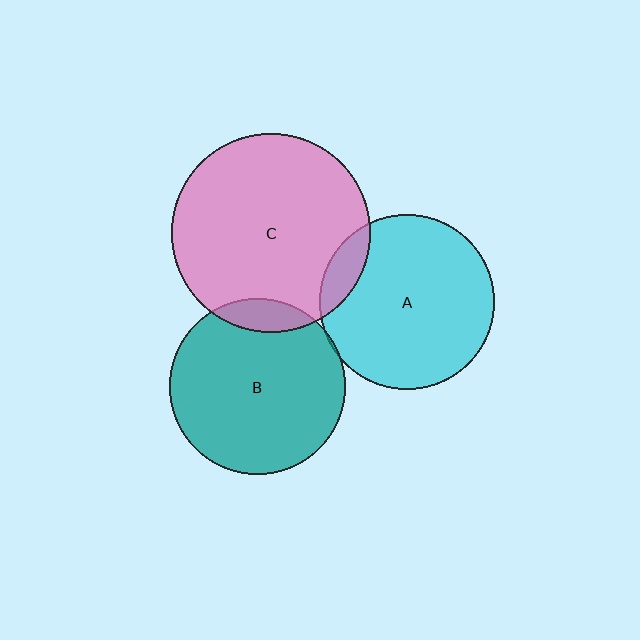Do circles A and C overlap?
Yes.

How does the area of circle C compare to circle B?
Approximately 1.3 times.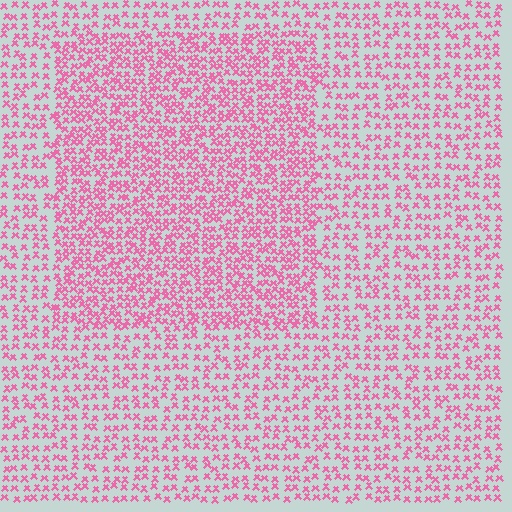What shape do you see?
I see a rectangle.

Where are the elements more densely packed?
The elements are more densely packed inside the rectangle boundary.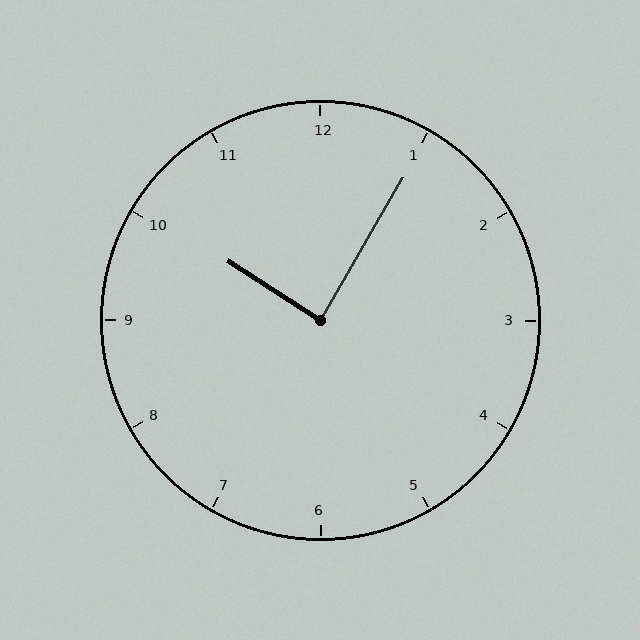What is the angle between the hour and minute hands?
Approximately 88 degrees.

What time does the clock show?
10:05.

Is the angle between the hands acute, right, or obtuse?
It is right.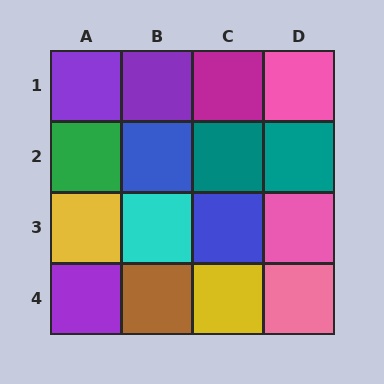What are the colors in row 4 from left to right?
Purple, brown, yellow, pink.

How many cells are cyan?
1 cell is cyan.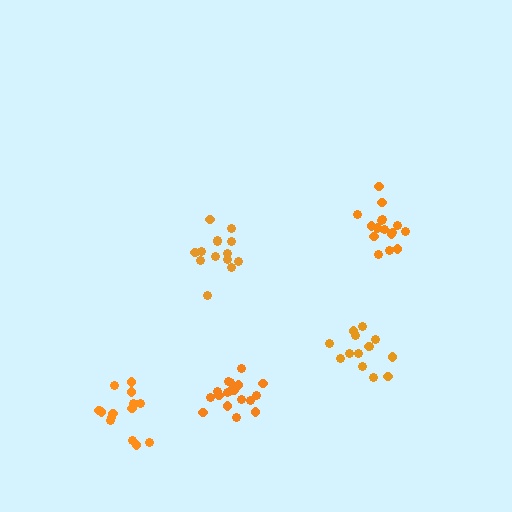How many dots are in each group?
Group 1: 18 dots, Group 2: 14 dots, Group 3: 15 dots, Group 4: 14 dots, Group 5: 17 dots (78 total).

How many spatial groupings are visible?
There are 5 spatial groupings.